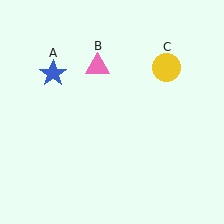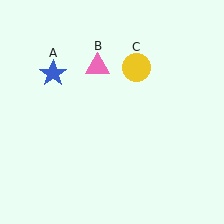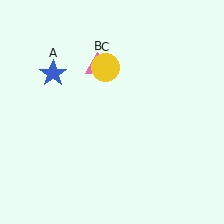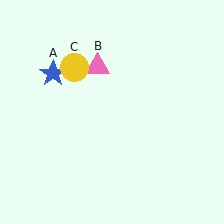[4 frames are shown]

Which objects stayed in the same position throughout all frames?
Blue star (object A) and pink triangle (object B) remained stationary.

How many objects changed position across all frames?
1 object changed position: yellow circle (object C).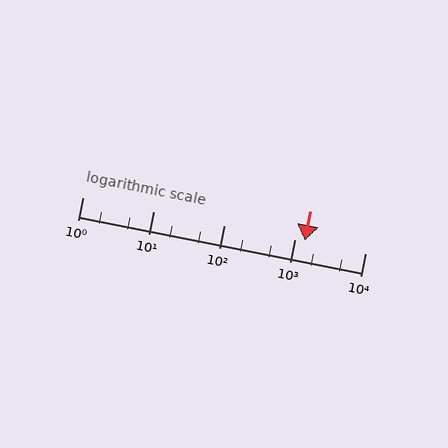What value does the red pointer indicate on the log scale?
The pointer indicates approximately 1400.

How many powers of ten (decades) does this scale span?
The scale spans 4 decades, from 1 to 10000.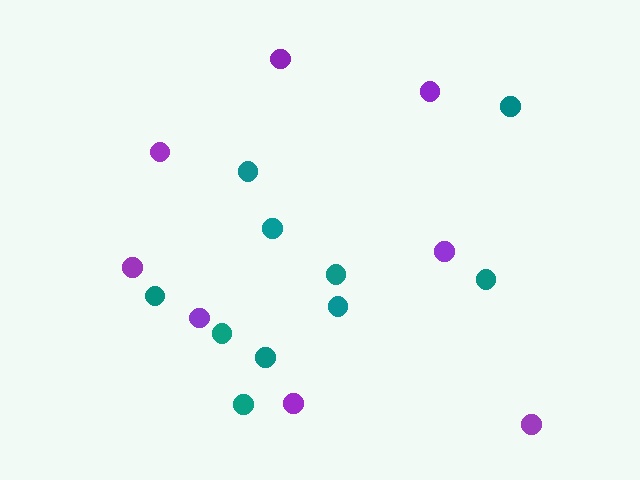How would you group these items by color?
There are 2 groups: one group of teal circles (10) and one group of purple circles (8).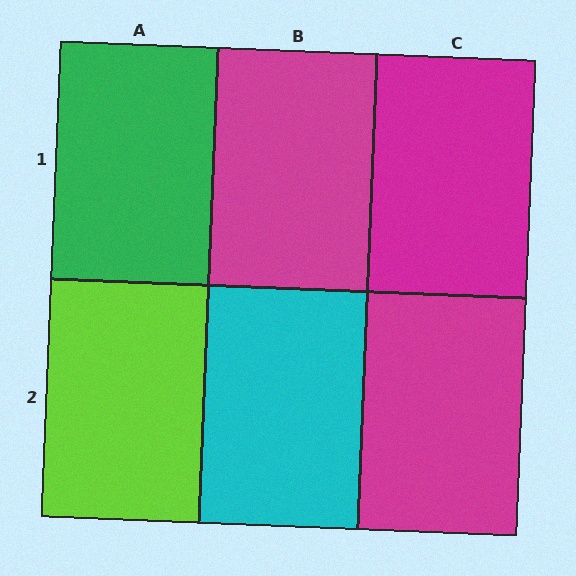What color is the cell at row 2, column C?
Magenta.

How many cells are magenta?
3 cells are magenta.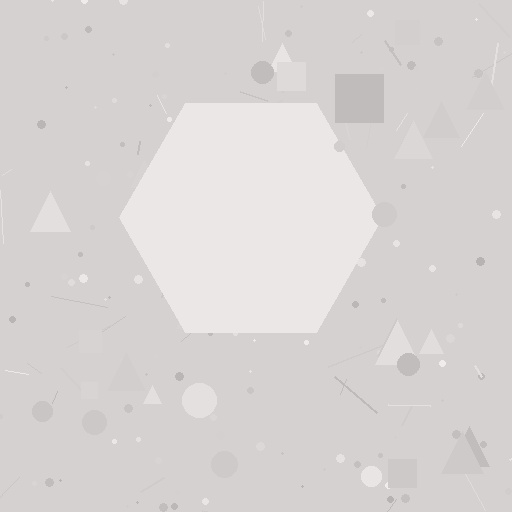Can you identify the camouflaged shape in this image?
The camouflaged shape is a hexagon.